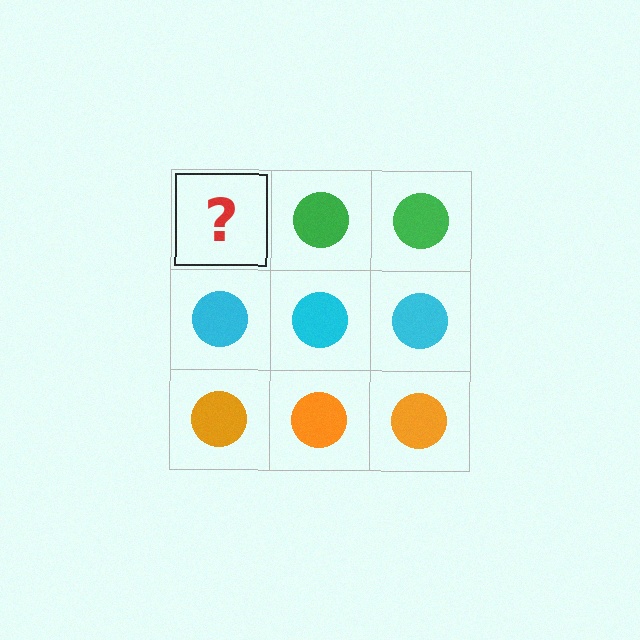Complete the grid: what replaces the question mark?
The question mark should be replaced with a green circle.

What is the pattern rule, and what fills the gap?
The rule is that each row has a consistent color. The gap should be filled with a green circle.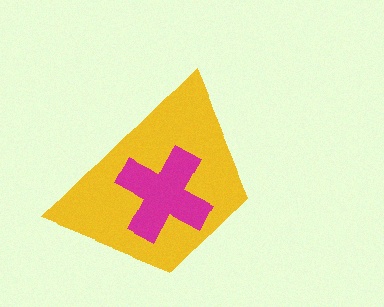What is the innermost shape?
The magenta cross.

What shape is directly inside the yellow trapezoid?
The magenta cross.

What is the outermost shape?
The yellow trapezoid.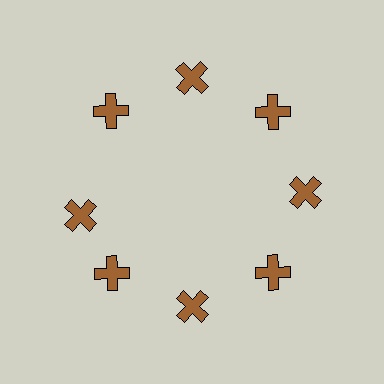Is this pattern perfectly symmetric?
No. The 8 brown crosses are arranged in a ring, but one element near the 9 o'clock position is rotated out of alignment along the ring, breaking the 8-fold rotational symmetry.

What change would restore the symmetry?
The symmetry would be restored by rotating it back into even spacing with its neighbors so that all 8 crosses sit at equal angles and equal distance from the center.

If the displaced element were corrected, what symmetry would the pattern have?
It would have 8-fold rotational symmetry — the pattern would map onto itself every 45 degrees.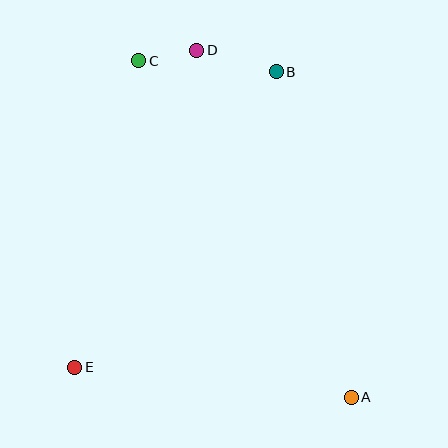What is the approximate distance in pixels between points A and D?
The distance between A and D is approximately 380 pixels.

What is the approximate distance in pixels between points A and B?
The distance between A and B is approximately 334 pixels.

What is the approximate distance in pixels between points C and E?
The distance between C and E is approximately 313 pixels.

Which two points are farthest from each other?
Points A and C are farthest from each other.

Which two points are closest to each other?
Points C and D are closest to each other.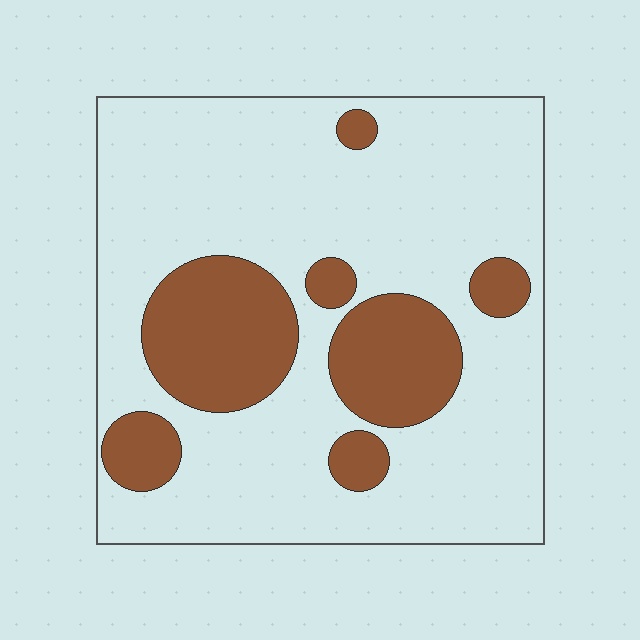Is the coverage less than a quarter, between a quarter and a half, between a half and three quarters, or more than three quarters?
Less than a quarter.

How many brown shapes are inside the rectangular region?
7.